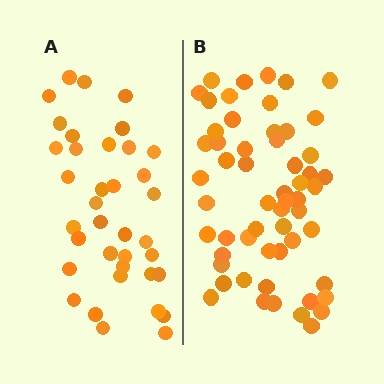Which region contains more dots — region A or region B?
Region B (the right region) has more dots.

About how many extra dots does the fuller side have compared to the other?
Region B has approximately 20 more dots than region A.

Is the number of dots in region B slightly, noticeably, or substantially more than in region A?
Region B has substantially more. The ratio is roughly 1.5 to 1.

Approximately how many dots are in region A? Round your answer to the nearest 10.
About 40 dots. (The exact count is 37, which rounds to 40.)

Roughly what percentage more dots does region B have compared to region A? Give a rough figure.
About 55% more.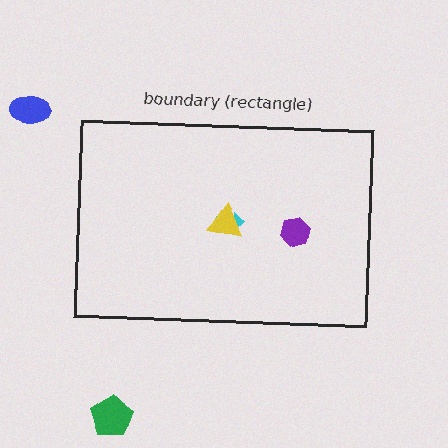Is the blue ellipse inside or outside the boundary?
Outside.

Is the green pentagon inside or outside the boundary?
Outside.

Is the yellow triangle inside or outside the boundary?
Inside.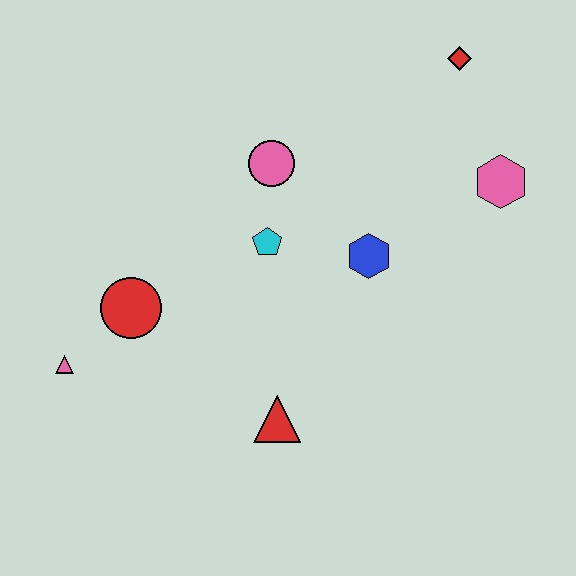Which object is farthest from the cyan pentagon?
The red diamond is farthest from the cyan pentagon.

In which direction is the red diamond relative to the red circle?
The red diamond is to the right of the red circle.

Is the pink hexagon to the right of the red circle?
Yes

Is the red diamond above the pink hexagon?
Yes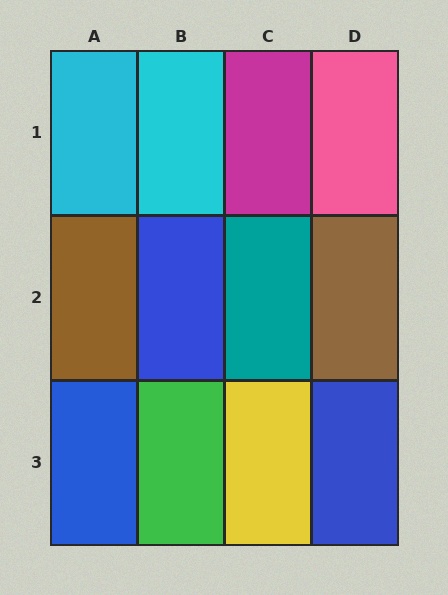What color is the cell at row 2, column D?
Brown.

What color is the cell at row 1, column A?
Cyan.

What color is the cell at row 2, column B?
Blue.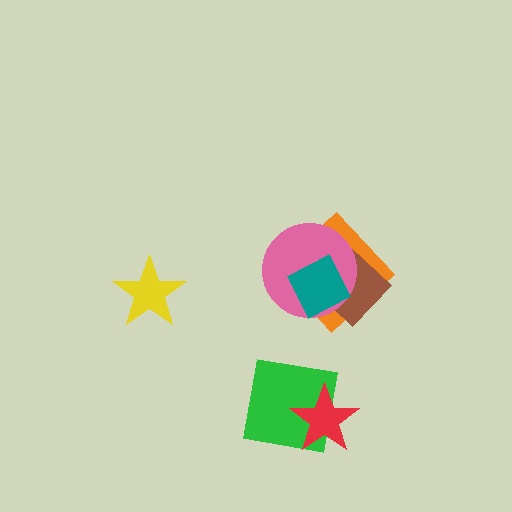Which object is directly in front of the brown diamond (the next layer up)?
The pink circle is directly in front of the brown diamond.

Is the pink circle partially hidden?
Yes, it is partially covered by another shape.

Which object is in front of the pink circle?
The teal diamond is in front of the pink circle.